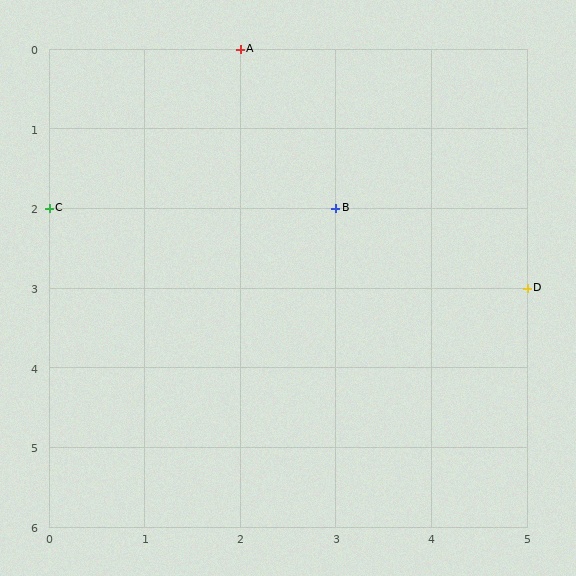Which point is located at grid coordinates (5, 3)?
Point D is at (5, 3).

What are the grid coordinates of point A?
Point A is at grid coordinates (2, 0).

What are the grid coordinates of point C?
Point C is at grid coordinates (0, 2).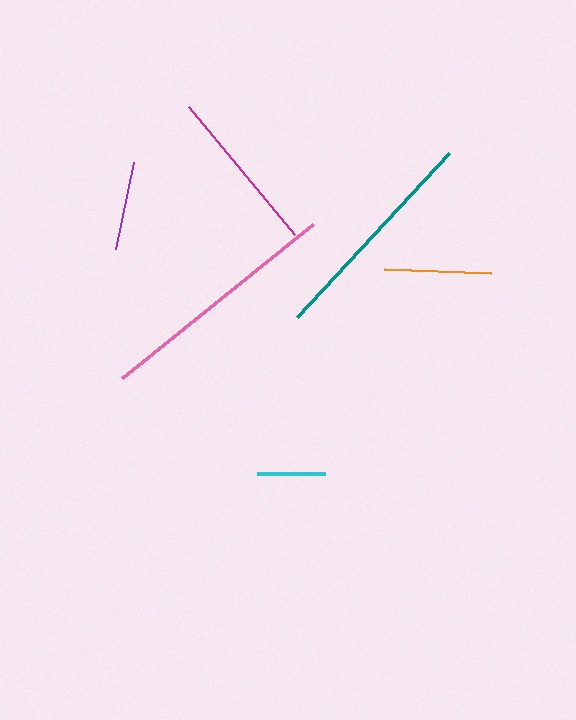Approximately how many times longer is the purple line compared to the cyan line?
The purple line is approximately 1.3 times the length of the cyan line.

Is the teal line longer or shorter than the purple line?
The teal line is longer than the purple line.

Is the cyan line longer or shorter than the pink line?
The pink line is longer than the cyan line.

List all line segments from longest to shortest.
From longest to shortest: pink, teal, magenta, orange, purple, cyan.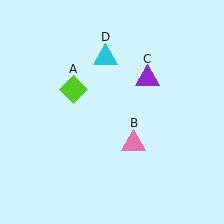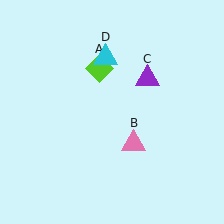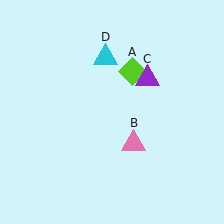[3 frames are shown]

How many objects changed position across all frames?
1 object changed position: lime diamond (object A).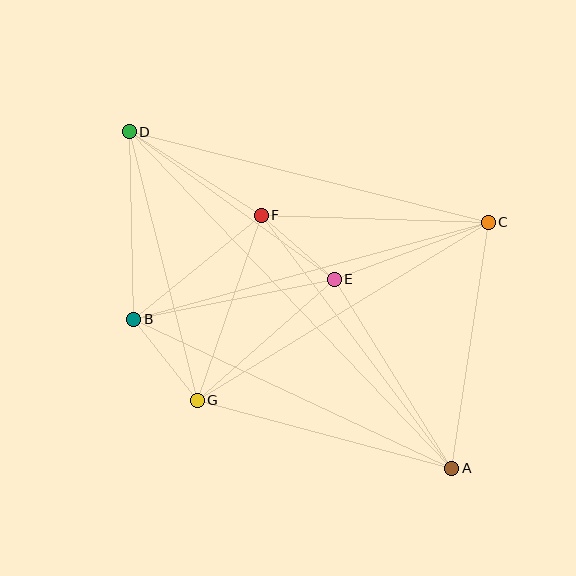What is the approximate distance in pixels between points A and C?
The distance between A and C is approximately 249 pixels.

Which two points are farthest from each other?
Points A and D are farthest from each other.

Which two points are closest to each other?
Points E and F are closest to each other.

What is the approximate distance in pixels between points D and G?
The distance between D and G is approximately 277 pixels.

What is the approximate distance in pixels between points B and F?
The distance between B and F is approximately 164 pixels.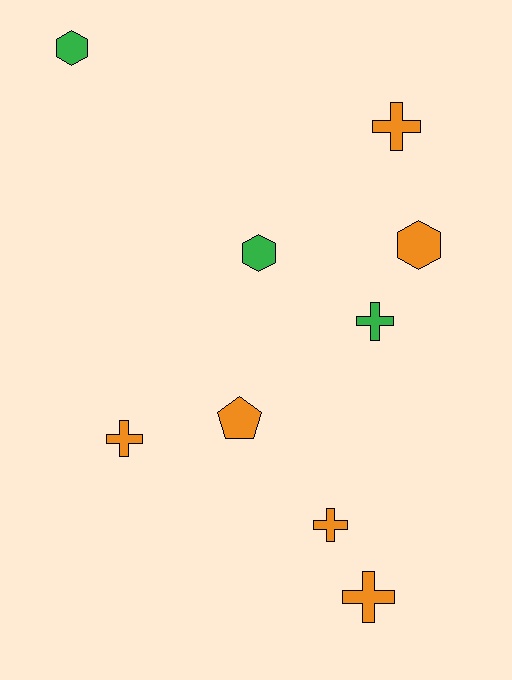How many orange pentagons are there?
There is 1 orange pentagon.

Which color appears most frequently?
Orange, with 6 objects.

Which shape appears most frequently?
Cross, with 5 objects.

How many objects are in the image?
There are 9 objects.